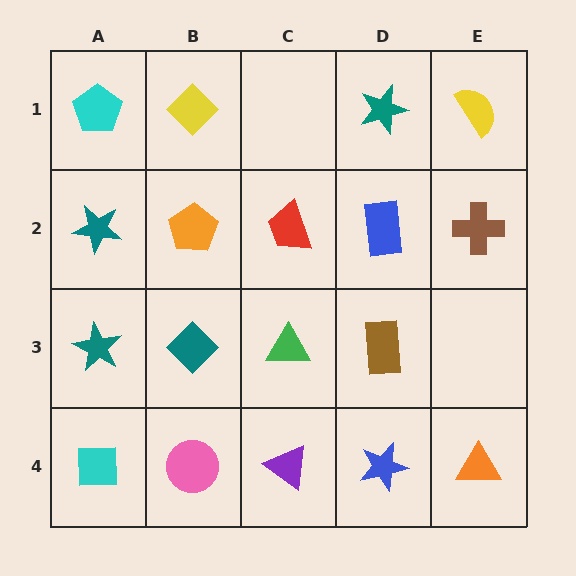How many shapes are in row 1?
4 shapes.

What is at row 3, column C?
A green triangle.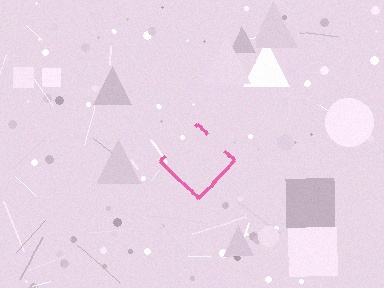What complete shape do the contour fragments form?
The contour fragments form a diamond.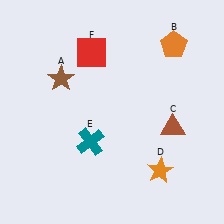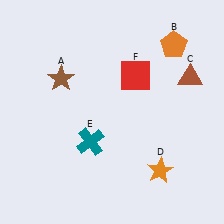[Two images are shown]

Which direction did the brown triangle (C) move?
The brown triangle (C) moved up.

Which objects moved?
The objects that moved are: the brown triangle (C), the red square (F).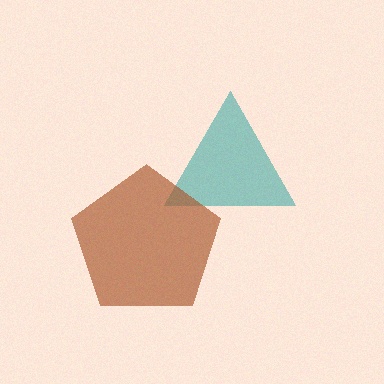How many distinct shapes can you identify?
There are 2 distinct shapes: a teal triangle, a brown pentagon.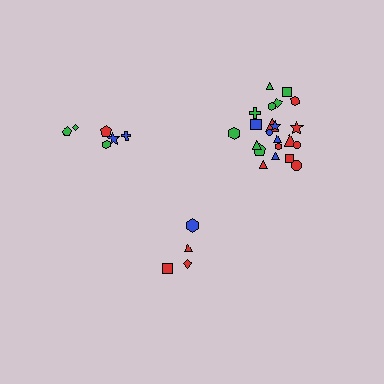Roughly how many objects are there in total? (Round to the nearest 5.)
Roughly 35 objects in total.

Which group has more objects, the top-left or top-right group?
The top-right group.